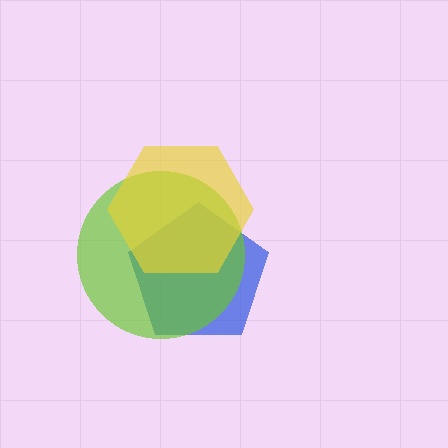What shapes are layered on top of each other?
The layered shapes are: a blue pentagon, a lime circle, a yellow hexagon.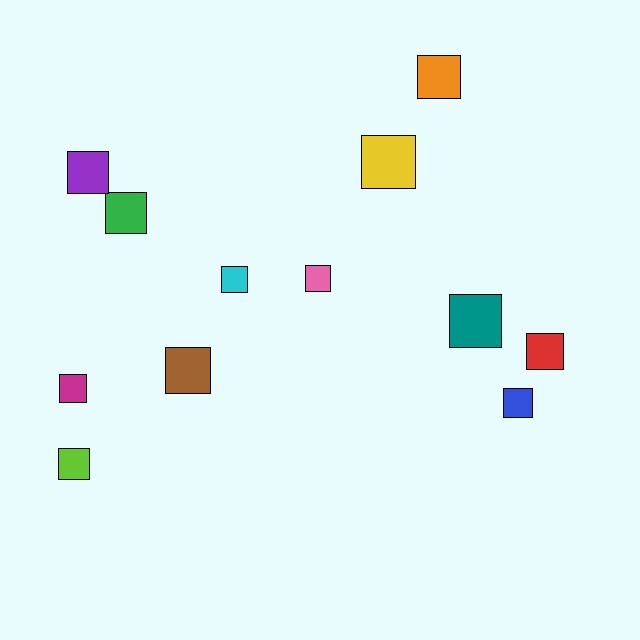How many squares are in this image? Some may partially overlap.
There are 12 squares.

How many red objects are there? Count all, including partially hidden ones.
There is 1 red object.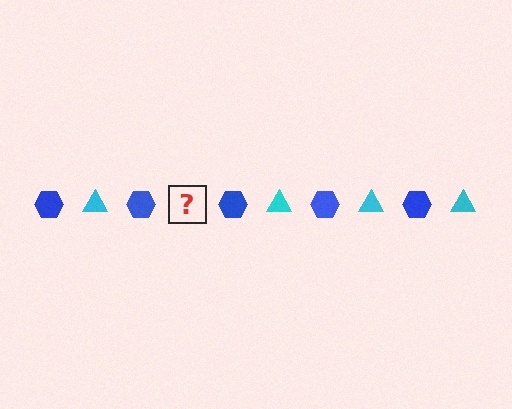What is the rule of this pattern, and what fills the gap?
The rule is that the pattern alternates between blue hexagon and cyan triangle. The gap should be filled with a cyan triangle.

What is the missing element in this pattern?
The missing element is a cyan triangle.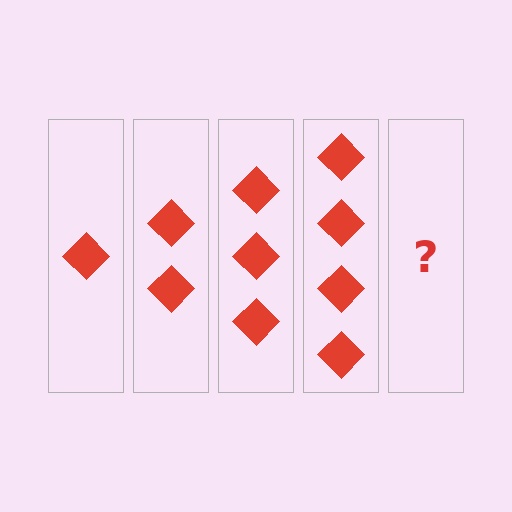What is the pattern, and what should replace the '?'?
The pattern is that each step adds one more diamond. The '?' should be 5 diamonds.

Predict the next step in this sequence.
The next step is 5 diamonds.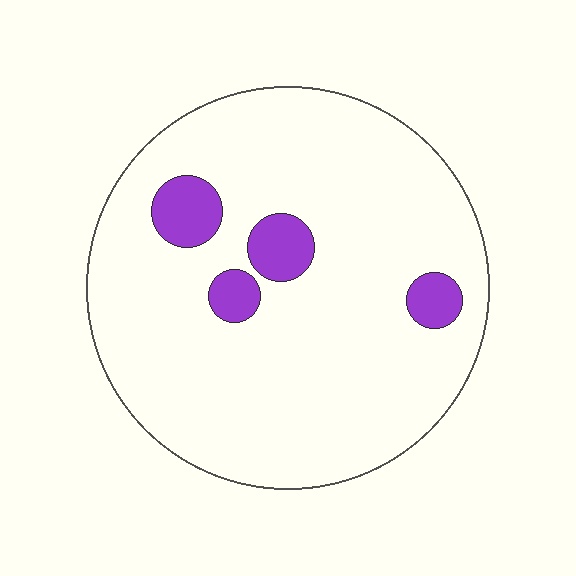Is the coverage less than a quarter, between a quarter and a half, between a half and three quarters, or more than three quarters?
Less than a quarter.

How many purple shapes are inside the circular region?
4.